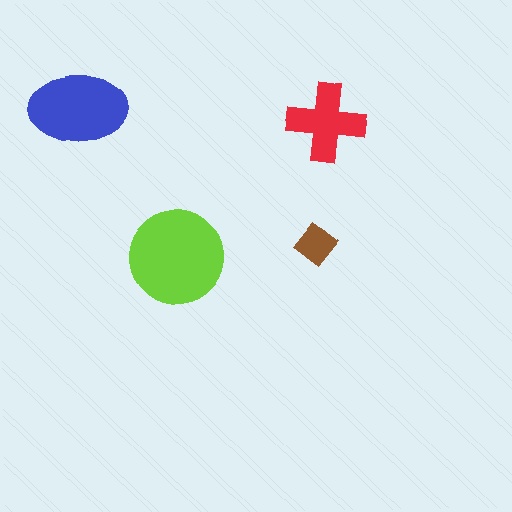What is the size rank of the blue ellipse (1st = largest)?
2nd.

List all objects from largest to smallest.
The lime circle, the blue ellipse, the red cross, the brown diamond.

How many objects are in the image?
There are 4 objects in the image.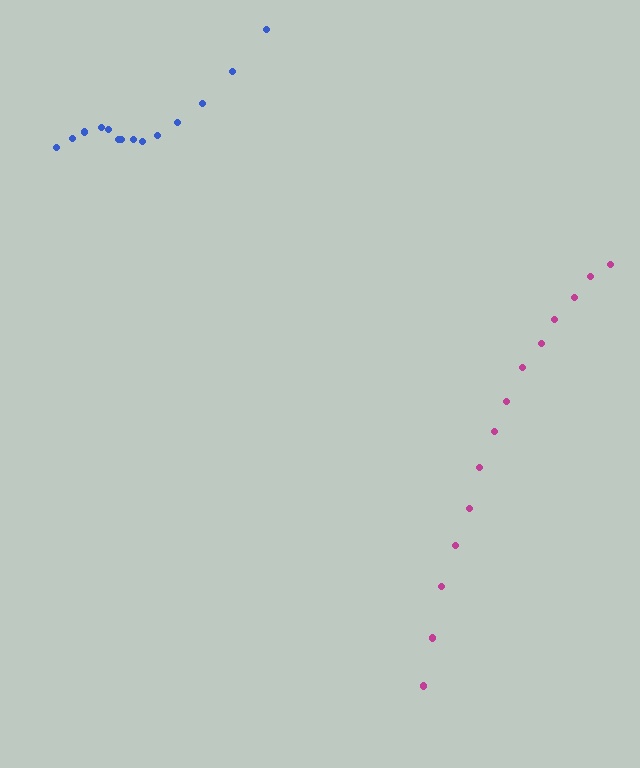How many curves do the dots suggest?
There are 2 distinct paths.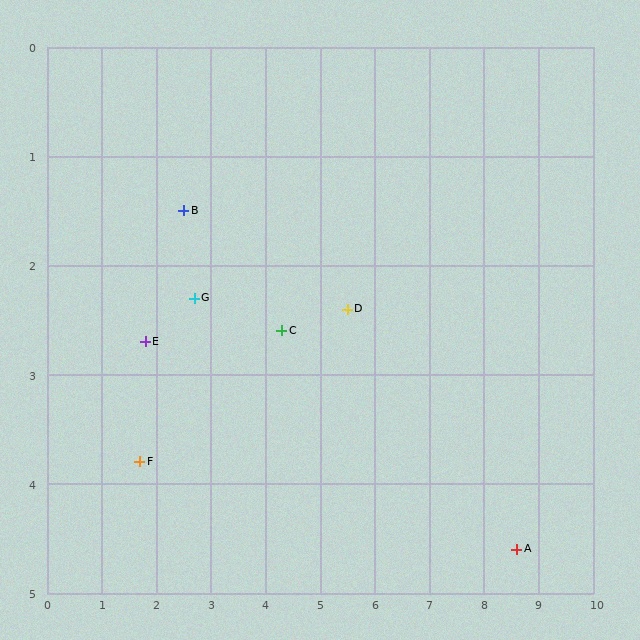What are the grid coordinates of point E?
Point E is at approximately (1.8, 2.7).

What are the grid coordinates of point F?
Point F is at approximately (1.7, 3.8).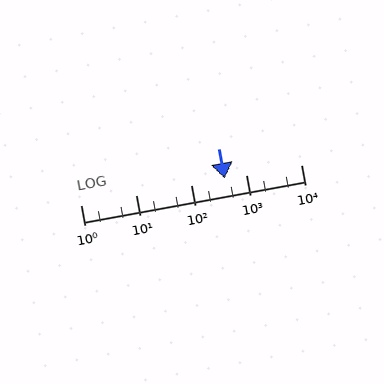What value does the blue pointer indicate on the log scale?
The pointer indicates approximately 410.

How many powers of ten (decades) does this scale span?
The scale spans 4 decades, from 1 to 10000.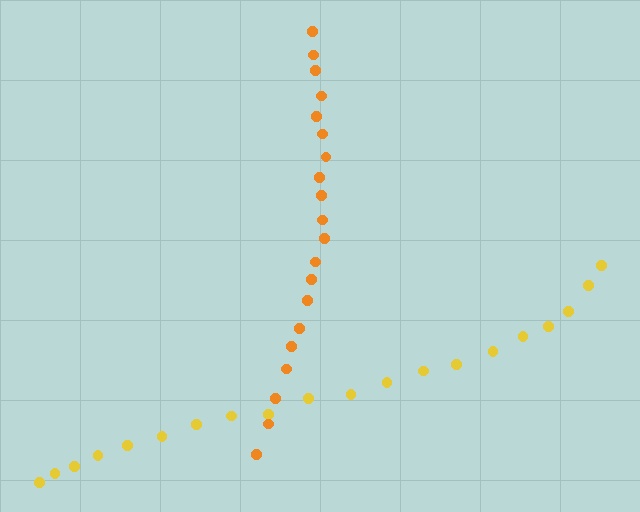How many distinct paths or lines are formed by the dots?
There are 2 distinct paths.